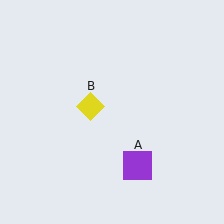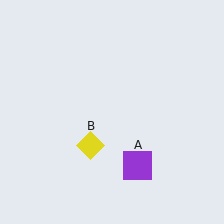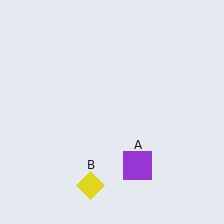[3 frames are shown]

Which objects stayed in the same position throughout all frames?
Purple square (object A) remained stationary.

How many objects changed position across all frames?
1 object changed position: yellow diamond (object B).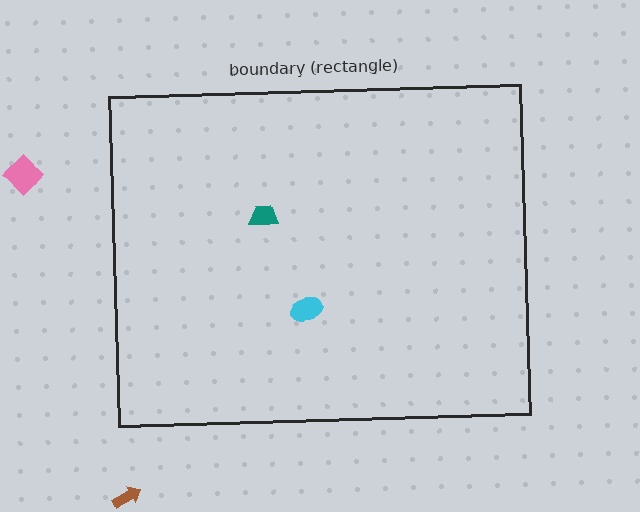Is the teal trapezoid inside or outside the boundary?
Inside.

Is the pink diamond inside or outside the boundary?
Outside.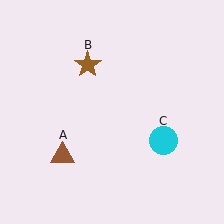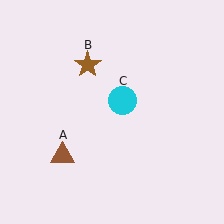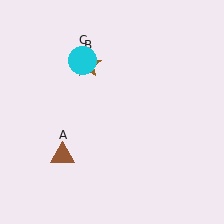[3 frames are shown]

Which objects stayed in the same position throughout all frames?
Brown triangle (object A) and brown star (object B) remained stationary.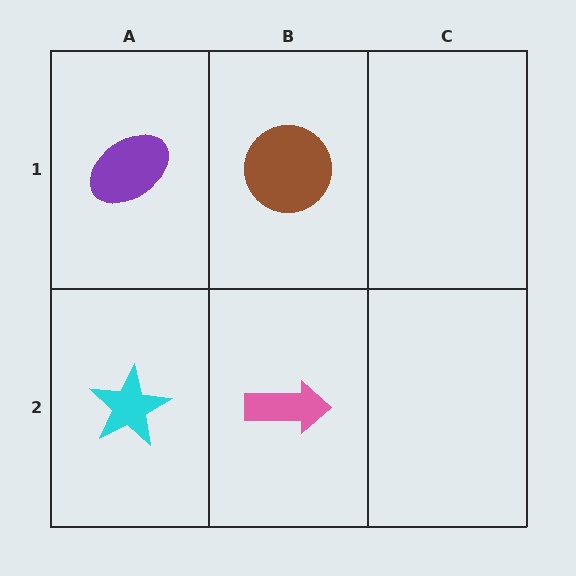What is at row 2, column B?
A pink arrow.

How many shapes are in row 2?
2 shapes.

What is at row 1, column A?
A purple ellipse.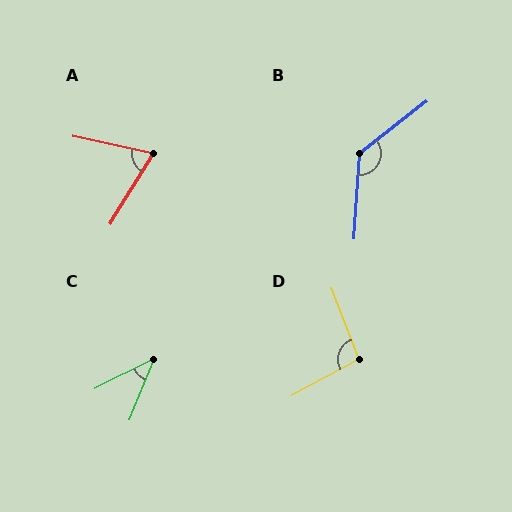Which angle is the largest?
B, at approximately 132 degrees.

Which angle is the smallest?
C, at approximately 41 degrees.